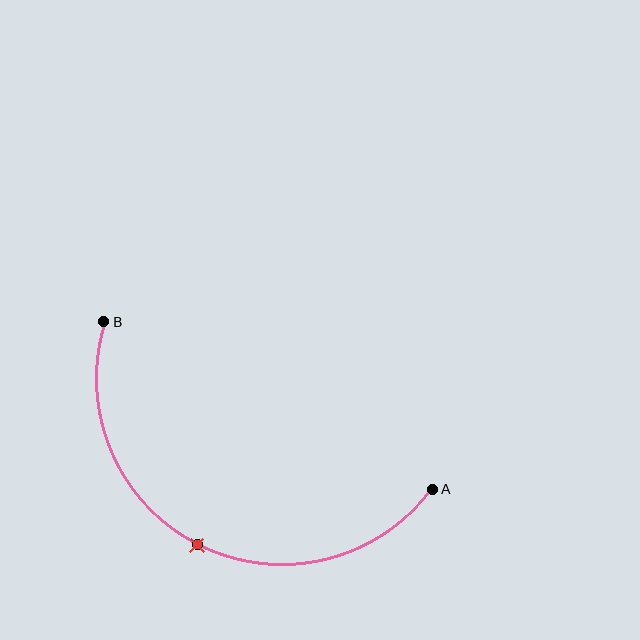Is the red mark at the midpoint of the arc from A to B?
Yes. The red mark lies on the arc at equal arc-length from both A and B — it is the arc midpoint.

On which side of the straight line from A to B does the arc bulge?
The arc bulges below the straight line connecting A and B.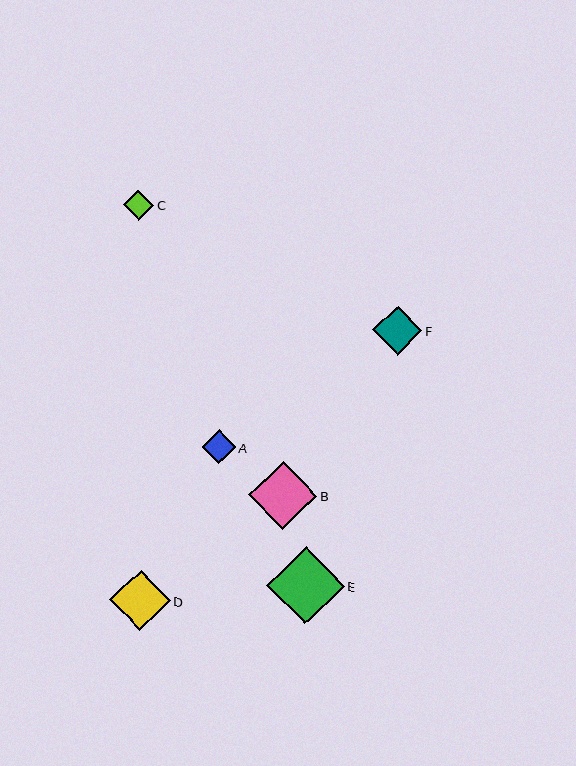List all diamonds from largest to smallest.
From largest to smallest: E, B, D, F, A, C.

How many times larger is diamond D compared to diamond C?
Diamond D is approximately 2.1 times the size of diamond C.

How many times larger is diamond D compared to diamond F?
Diamond D is approximately 1.2 times the size of diamond F.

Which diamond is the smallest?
Diamond C is the smallest with a size of approximately 30 pixels.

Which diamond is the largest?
Diamond E is the largest with a size of approximately 77 pixels.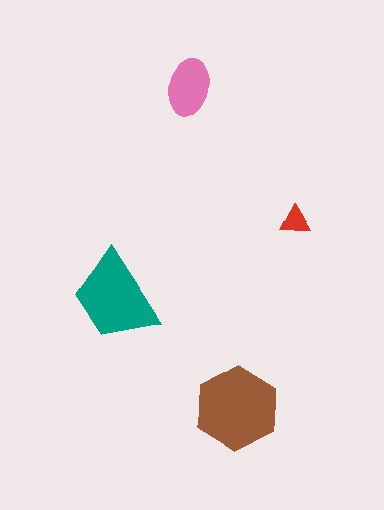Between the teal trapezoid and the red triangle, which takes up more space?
The teal trapezoid.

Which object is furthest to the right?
The red triangle is rightmost.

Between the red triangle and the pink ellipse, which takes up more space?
The pink ellipse.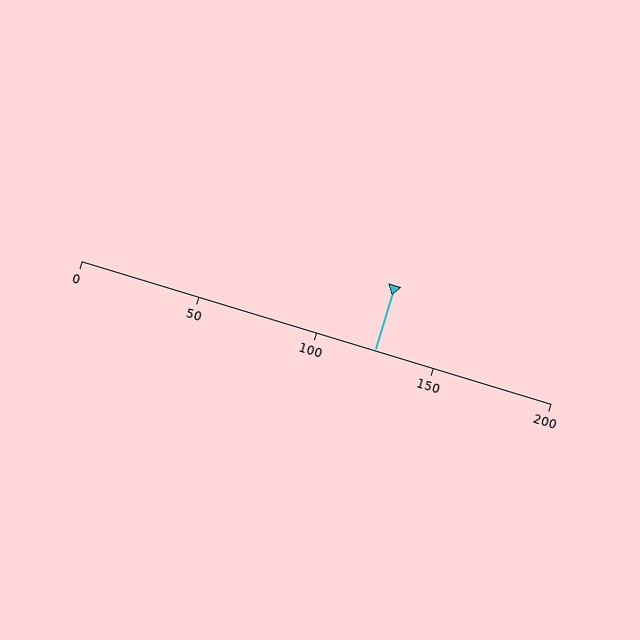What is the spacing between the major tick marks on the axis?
The major ticks are spaced 50 apart.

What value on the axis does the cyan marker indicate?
The marker indicates approximately 125.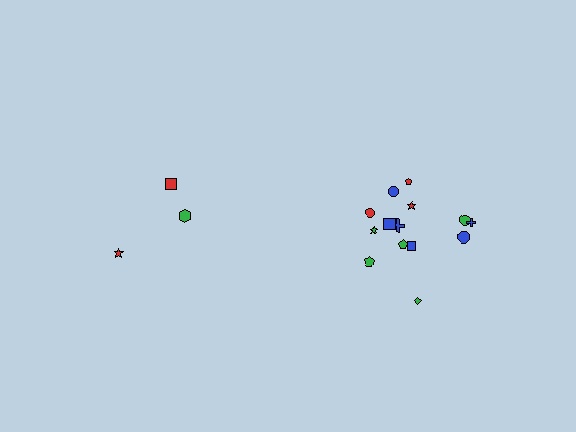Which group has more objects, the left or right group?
The right group.